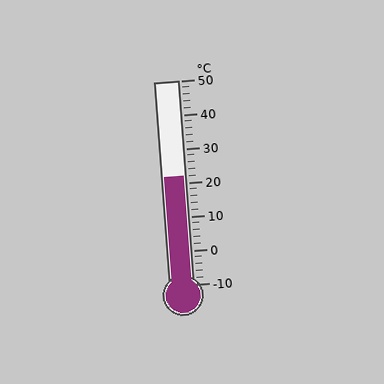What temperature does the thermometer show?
The thermometer shows approximately 22°C.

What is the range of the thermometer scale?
The thermometer scale ranges from -10°C to 50°C.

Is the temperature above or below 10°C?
The temperature is above 10°C.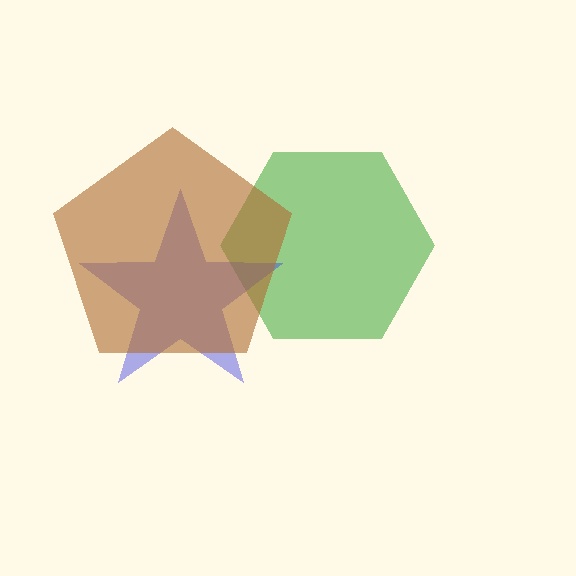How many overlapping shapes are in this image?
There are 3 overlapping shapes in the image.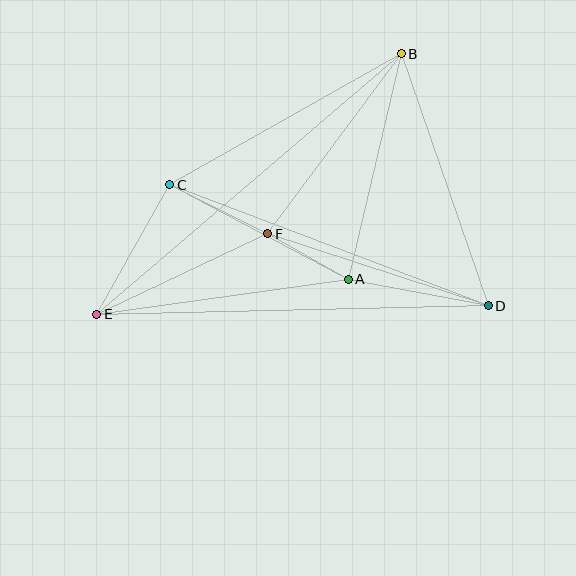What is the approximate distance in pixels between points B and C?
The distance between B and C is approximately 266 pixels.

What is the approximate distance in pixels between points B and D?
The distance between B and D is approximately 267 pixels.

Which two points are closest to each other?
Points A and F are closest to each other.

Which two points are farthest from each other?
Points B and E are farthest from each other.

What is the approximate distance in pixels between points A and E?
The distance between A and E is approximately 254 pixels.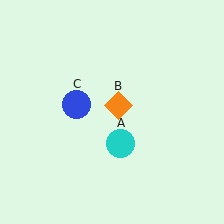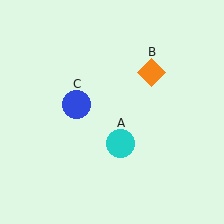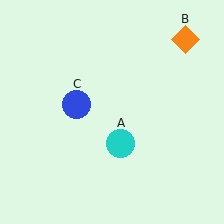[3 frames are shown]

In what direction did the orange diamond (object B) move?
The orange diamond (object B) moved up and to the right.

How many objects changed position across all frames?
1 object changed position: orange diamond (object B).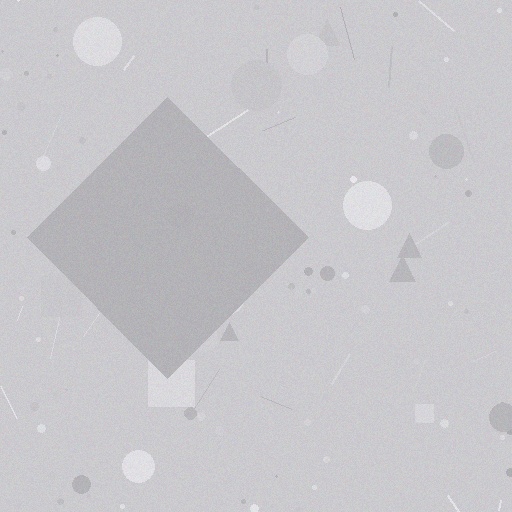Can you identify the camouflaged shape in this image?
The camouflaged shape is a diamond.